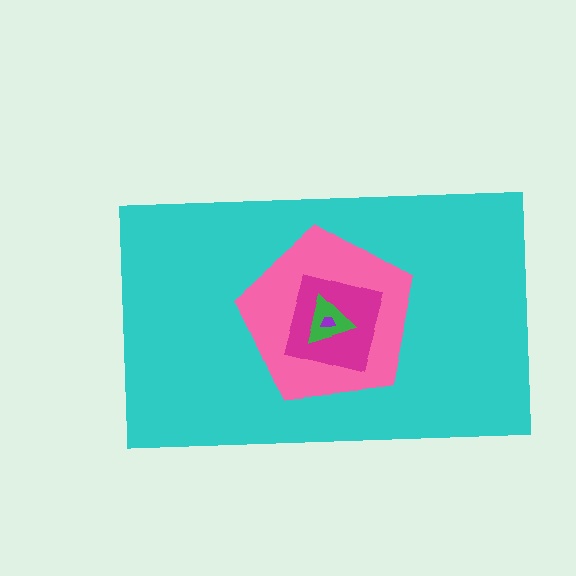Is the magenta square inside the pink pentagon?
Yes.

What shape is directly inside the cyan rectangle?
The pink pentagon.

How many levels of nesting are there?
5.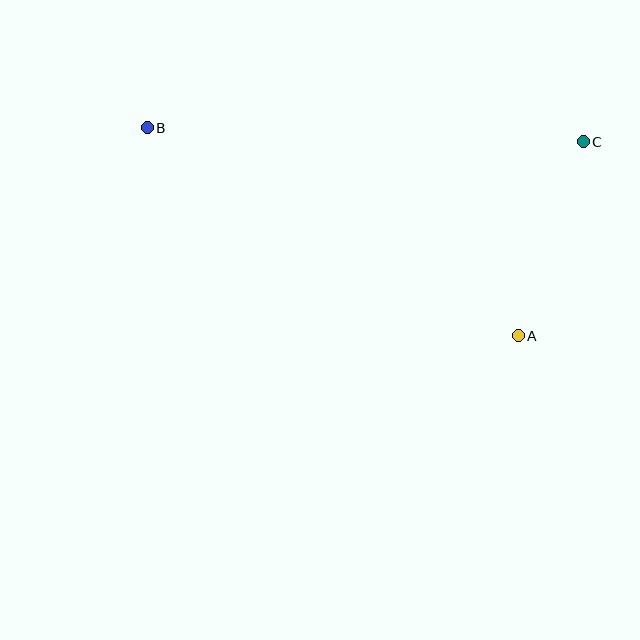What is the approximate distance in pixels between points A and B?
The distance between A and B is approximately 425 pixels.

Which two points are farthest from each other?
Points B and C are farthest from each other.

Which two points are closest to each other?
Points A and C are closest to each other.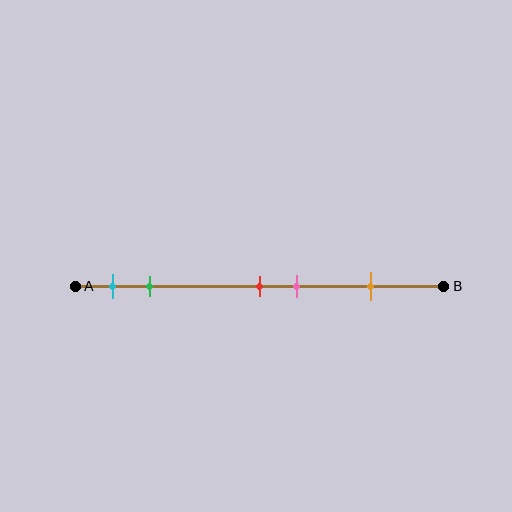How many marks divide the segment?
There are 5 marks dividing the segment.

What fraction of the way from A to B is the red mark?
The red mark is approximately 50% (0.5) of the way from A to B.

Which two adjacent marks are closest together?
The red and pink marks are the closest adjacent pair.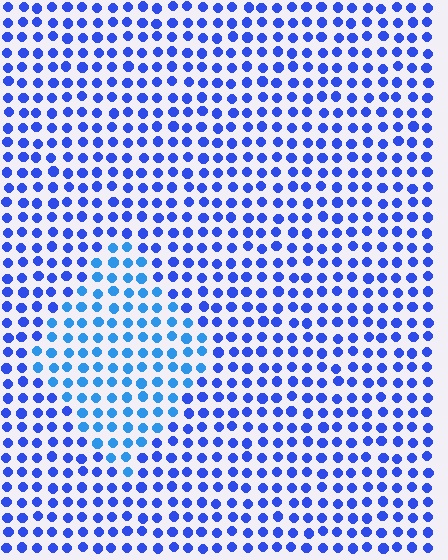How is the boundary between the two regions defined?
The boundary is defined purely by a slight shift in hue (about 24 degrees). Spacing, size, and orientation are identical on both sides.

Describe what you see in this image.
The image is filled with small blue elements in a uniform arrangement. A diamond-shaped region is visible where the elements are tinted to a slightly different hue, forming a subtle color boundary.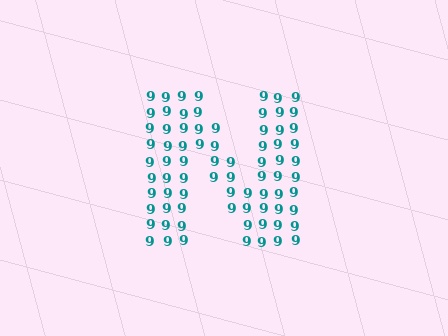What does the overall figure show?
The overall figure shows the letter N.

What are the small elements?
The small elements are digit 9's.